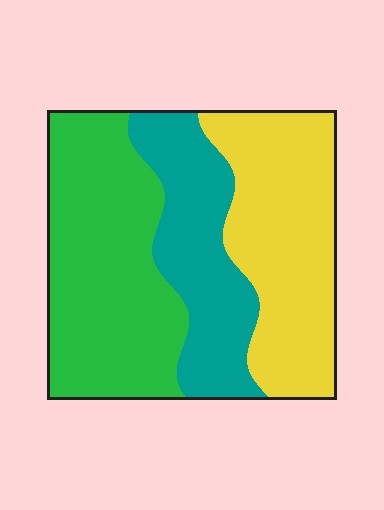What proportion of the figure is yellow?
Yellow covers roughly 35% of the figure.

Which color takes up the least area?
Teal, at roughly 25%.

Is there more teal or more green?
Green.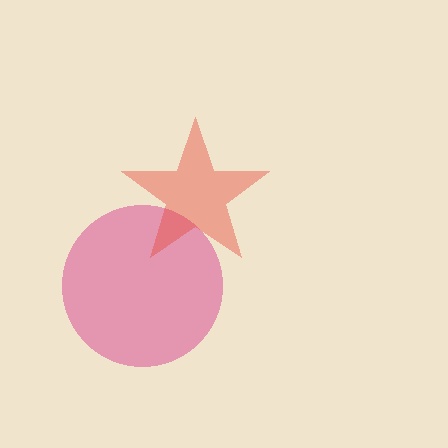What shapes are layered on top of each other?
The layered shapes are: a magenta circle, a red star.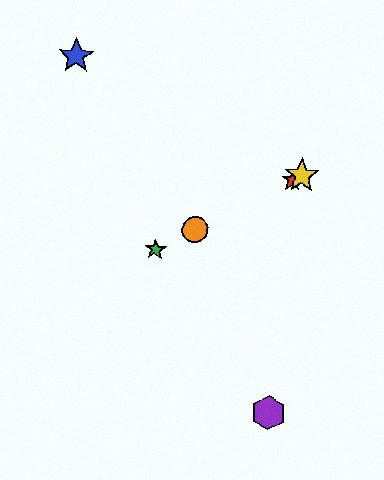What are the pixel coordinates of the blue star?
The blue star is at (76, 56).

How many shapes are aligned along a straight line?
4 shapes (the red star, the green star, the yellow star, the orange circle) are aligned along a straight line.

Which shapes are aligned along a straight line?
The red star, the green star, the yellow star, the orange circle are aligned along a straight line.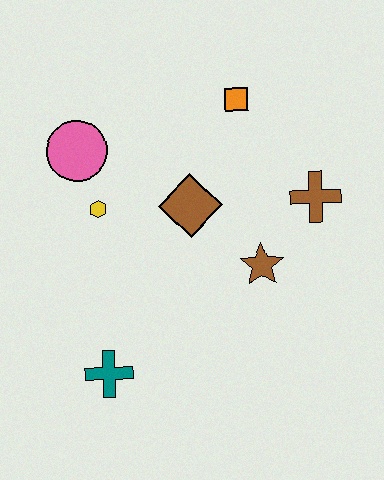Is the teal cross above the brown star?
No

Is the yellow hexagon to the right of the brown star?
No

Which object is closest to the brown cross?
The brown star is closest to the brown cross.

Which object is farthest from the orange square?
The teal cross is farthest from the orange square.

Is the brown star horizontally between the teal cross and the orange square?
No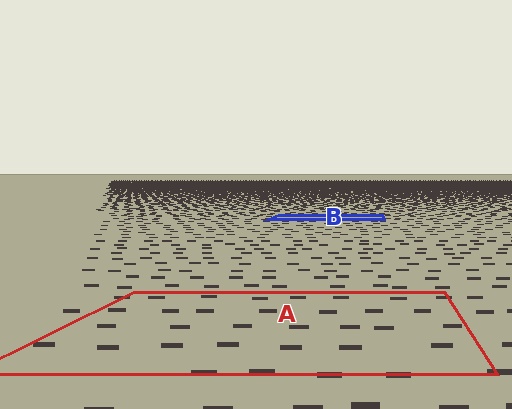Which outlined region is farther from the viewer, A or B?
Region B is farther from the viewer — the texture elements inside it appear smaller and more densely packed.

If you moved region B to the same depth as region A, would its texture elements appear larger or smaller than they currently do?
They would appear larger. At a closer depth, the same texture elements are projected at a bigger on-screen size.